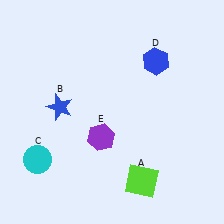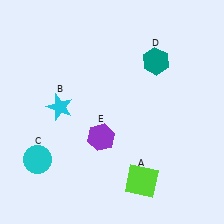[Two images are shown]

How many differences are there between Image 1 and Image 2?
There are 2 differences between the two images.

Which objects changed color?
B changed from blue to cyan. D changed from blue to teal.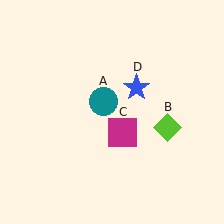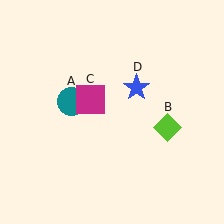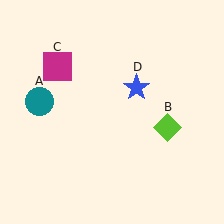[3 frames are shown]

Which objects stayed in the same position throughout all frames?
Lime diamond (object B) and blue star (object D) remained stationary.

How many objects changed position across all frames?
2 objects changed position: teal circle (object A), magenta square (object C).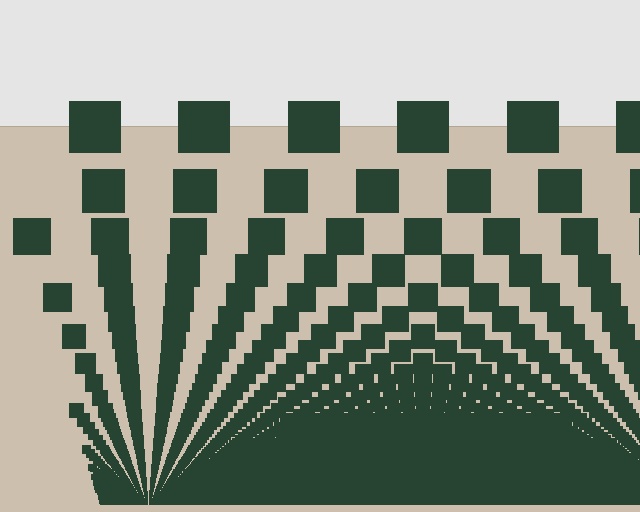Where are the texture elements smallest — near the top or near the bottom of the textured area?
Near the bottom.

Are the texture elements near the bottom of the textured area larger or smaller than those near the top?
Smaller. The gradient is inverted — elements near the bottom are smaller and denser.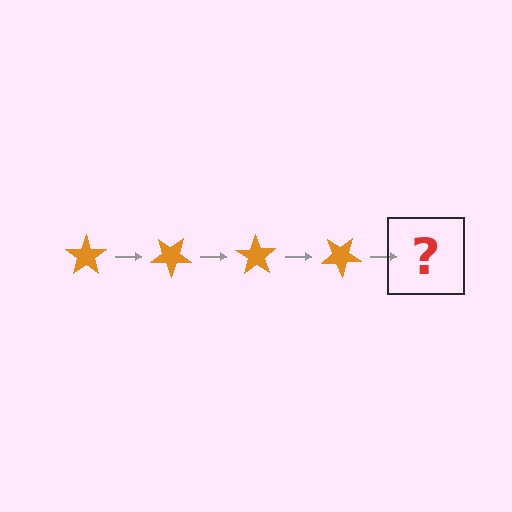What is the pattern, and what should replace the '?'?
The pattern is that the star rotates 35 degrees each step. The '?' should be an orange star rotated 140 degrees.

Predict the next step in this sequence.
The next step is an orange star rotated 140 degrees.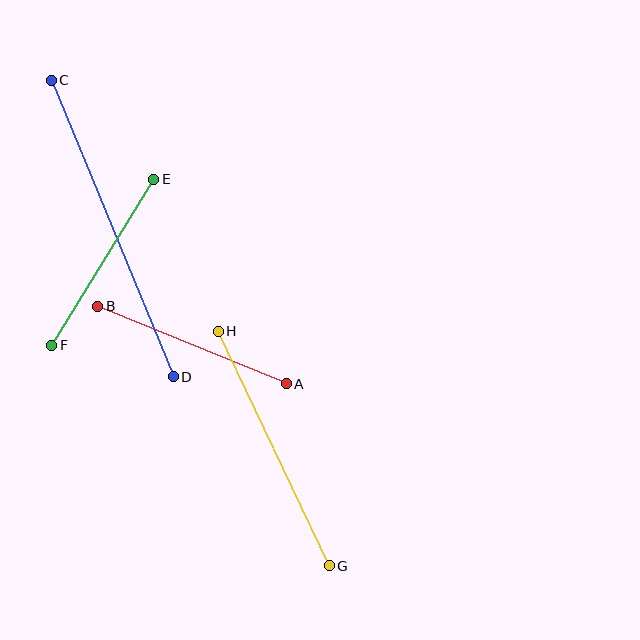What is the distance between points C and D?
The distance is approximately 321 pixels.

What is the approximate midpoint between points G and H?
The midpoint is at approximately (274, 449) pixels.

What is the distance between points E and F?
The distance is approximately 195 pixels.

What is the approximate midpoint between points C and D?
The midpoint is at approximately (112, 228) pixels.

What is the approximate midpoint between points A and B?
The midpoint is at approximately (192, 345) pixels.